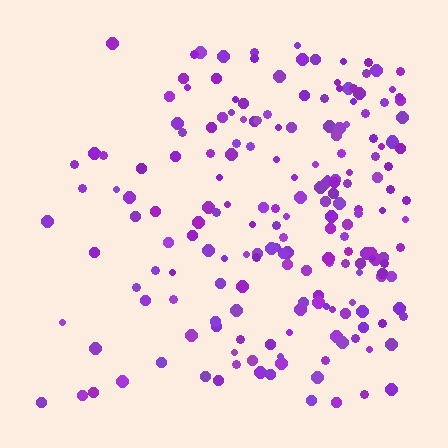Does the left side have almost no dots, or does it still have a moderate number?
Still a moderate number, just noticeably fewer than the right.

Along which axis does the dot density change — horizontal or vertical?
Horizontal.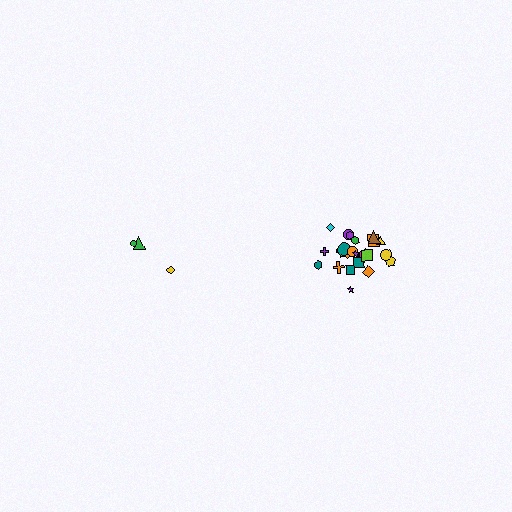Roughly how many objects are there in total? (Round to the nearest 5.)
Roughly 30 objects in total.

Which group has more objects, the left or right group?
The right group.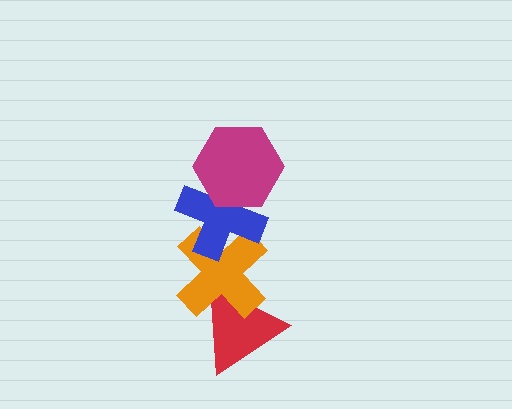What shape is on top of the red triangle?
The orange cross is on top of the red triangle.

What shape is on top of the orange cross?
The blue cross is on top of the orange cross.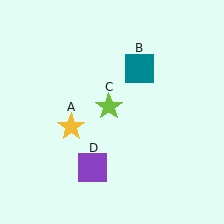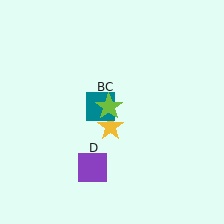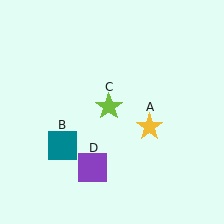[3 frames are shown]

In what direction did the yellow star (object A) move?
The yellow star (object A) moved right.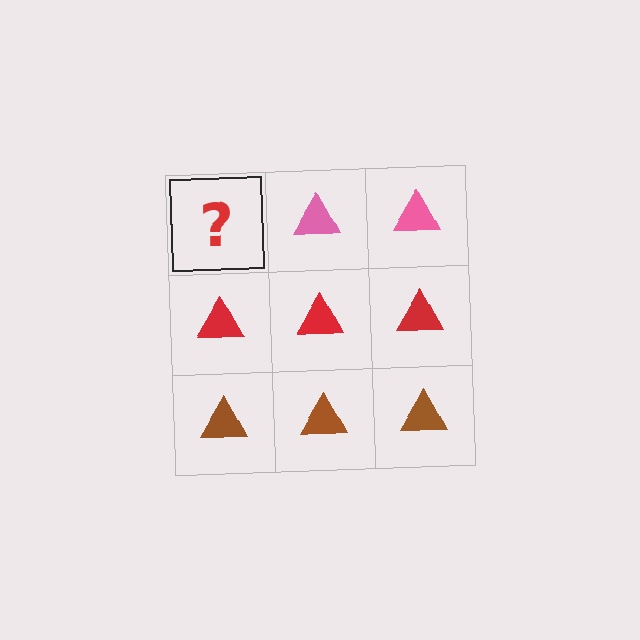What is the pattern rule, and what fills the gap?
The rule is that each row has a consistent color. The gap should be filled with a pink triangle.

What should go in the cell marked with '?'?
The missing cell should contain a pink triangle.